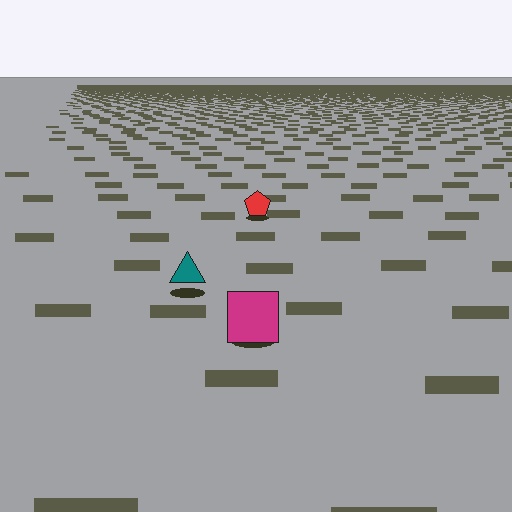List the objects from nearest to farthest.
From nearest to farthest: the magenta square, the teal triangle, the red pentagon.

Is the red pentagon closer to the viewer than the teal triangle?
No. The teal triangle is closer — you can tell from the texture gradient: the ground texture is coarser near it.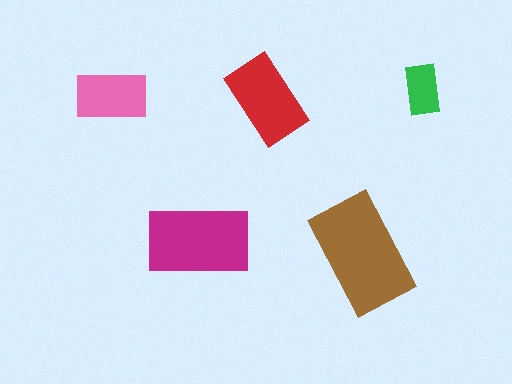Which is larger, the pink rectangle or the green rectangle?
The pink one.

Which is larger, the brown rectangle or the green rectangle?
The brown one.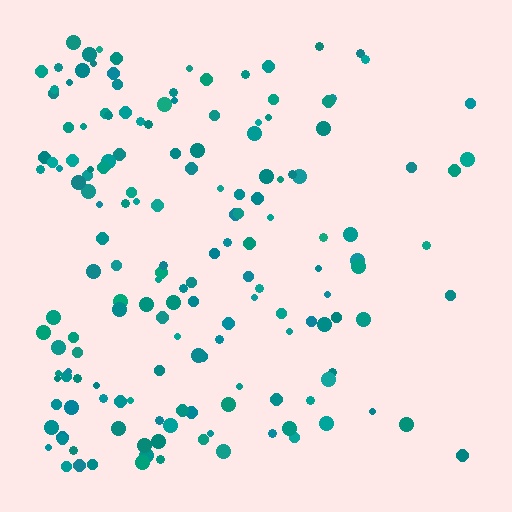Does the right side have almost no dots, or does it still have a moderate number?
Still a moderate number, just noticeably fewer than the left.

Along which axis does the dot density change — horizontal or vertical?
Horizontal.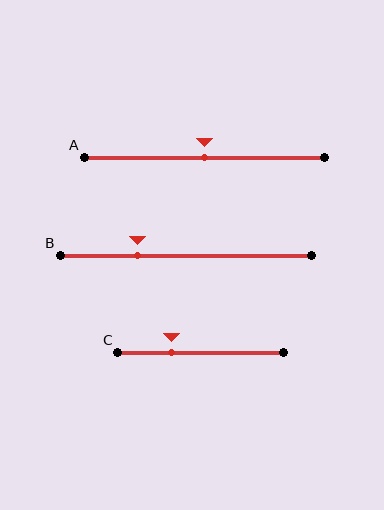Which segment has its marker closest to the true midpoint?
Segment A has its marker closest to the true midpoint.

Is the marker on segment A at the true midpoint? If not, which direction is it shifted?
Yes, the marker on segment A is at the true midpoint.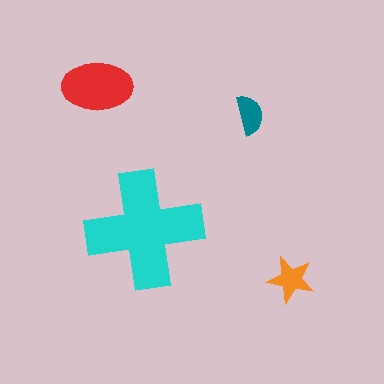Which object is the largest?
The cyan cross.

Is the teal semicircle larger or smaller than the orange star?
Smaller.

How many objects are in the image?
There are 4 objects in the image.